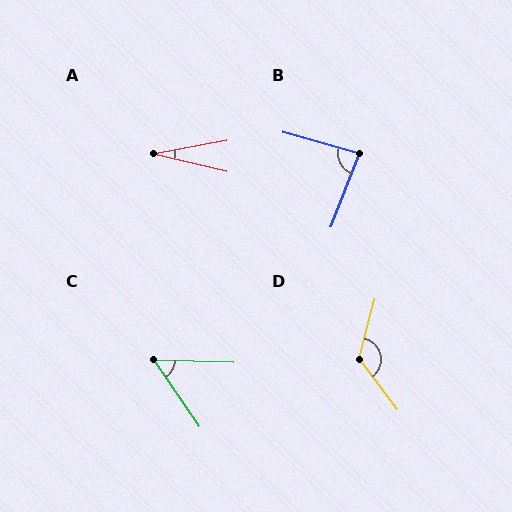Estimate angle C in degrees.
Approximately 54 degrees.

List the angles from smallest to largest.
A (24°), C (54°), B (84°), D (129°).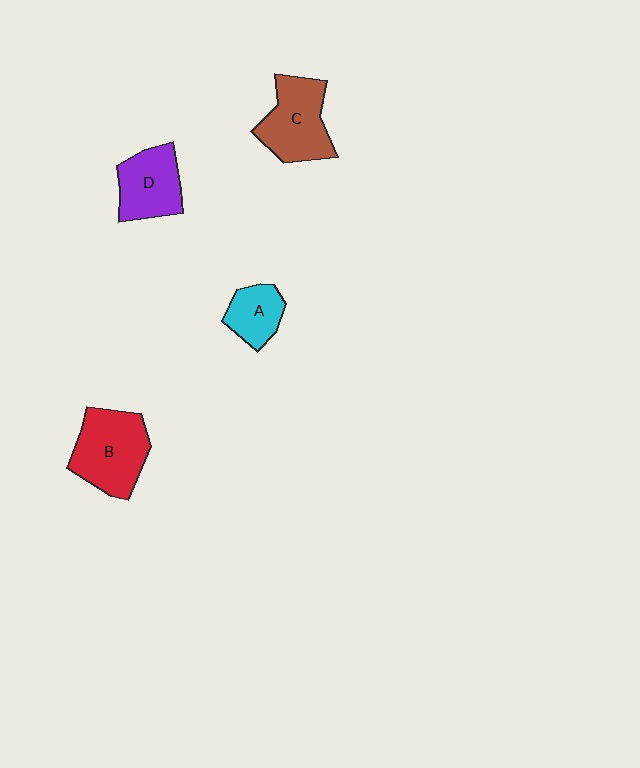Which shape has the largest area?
Shape B (red).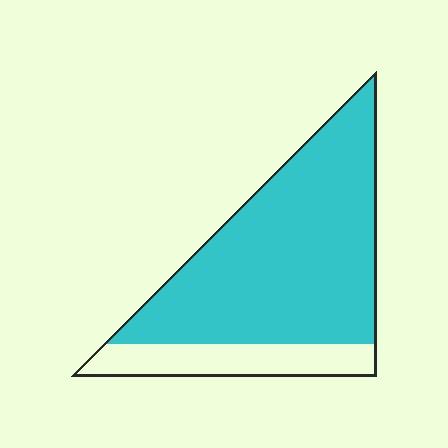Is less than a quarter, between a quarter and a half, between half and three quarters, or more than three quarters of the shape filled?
More than three quarters.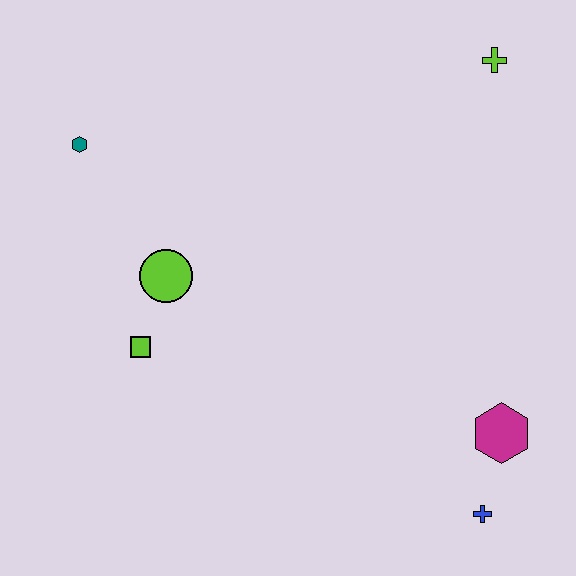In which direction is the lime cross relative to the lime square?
The lime cross is to the right of the lime square.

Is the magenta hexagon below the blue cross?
No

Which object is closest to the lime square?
The lime circle is closest to the lime square.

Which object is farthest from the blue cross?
The teal hexagon is farthest from the blue cross.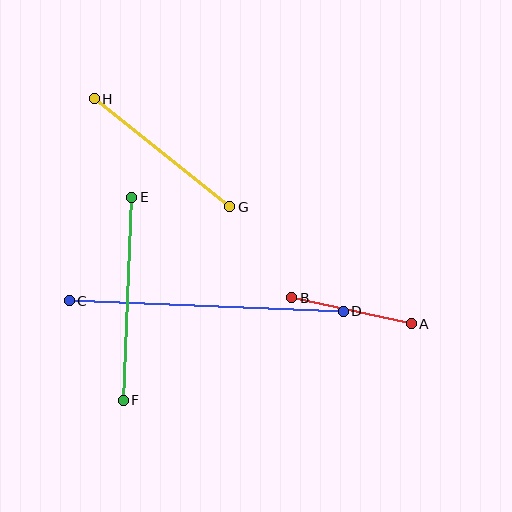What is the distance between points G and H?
The distance is approximately 173 pixels.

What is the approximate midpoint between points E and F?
The midpoint is at approximately (128, 299) pixels.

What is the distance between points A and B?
The distance is approximately 122 pixels.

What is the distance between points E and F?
The distance is approximately 203 pixels.